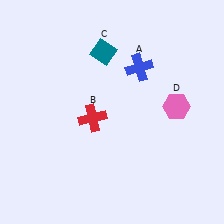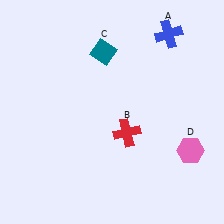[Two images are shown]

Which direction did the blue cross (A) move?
The blue cross (A) moved up.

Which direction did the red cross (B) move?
The red cross (B) moved right.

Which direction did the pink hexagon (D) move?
The pink hexagon (D) moved down.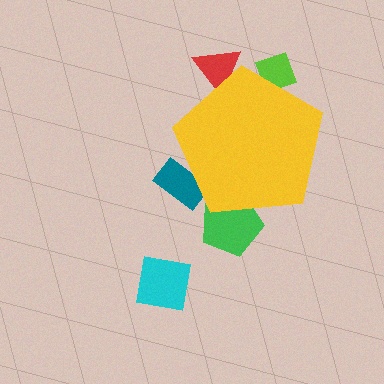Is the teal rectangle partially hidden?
Yes, the teal rectangle is partially hidden behind the yellow pentagon.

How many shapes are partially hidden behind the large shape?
4 shapes are partially hidden.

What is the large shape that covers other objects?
A yellow pentagon.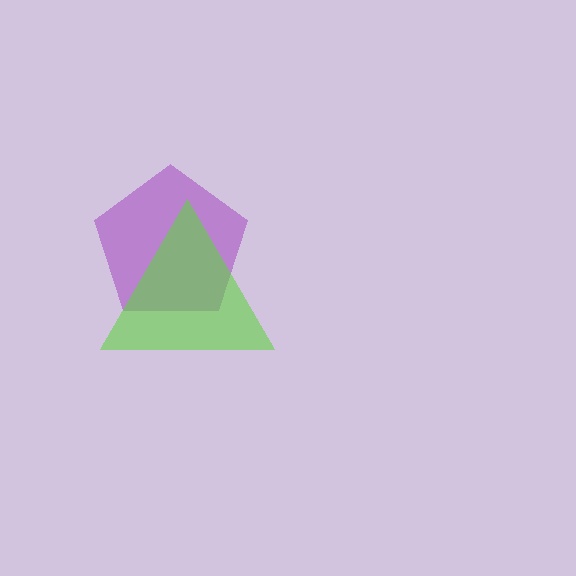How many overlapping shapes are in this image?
There are 2 overlapping shapes in the image.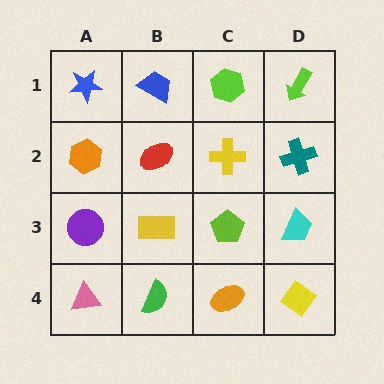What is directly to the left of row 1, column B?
A blue star.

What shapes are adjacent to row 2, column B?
A blue trapezoid (row 1, column B), a yellow rectangle (row 3, column B), an orange hexagon (row 2, column A), a yellow cross (row 2, column C).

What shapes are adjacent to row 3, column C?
A yellow cross (row 2, column C), an orange ellipse (row 4, column C), a yellow rectangle (row 3, column B), a cyan trapezoid (row 3, column D).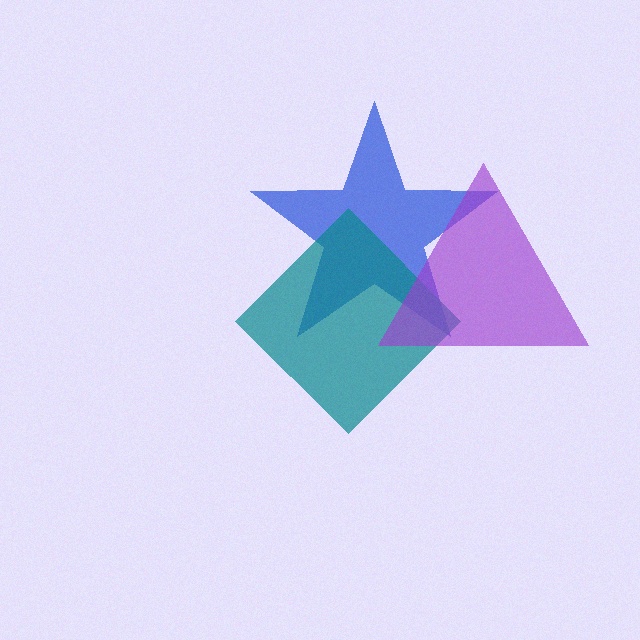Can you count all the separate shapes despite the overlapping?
Yes, there are 3 separate shapes.